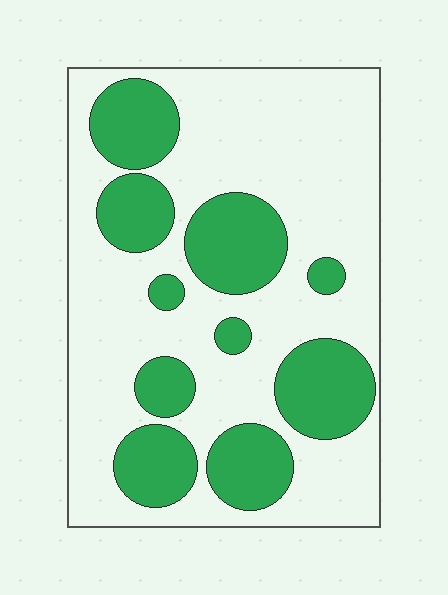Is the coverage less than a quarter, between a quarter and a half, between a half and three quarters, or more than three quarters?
Between a quarter and a half.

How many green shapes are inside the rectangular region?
10.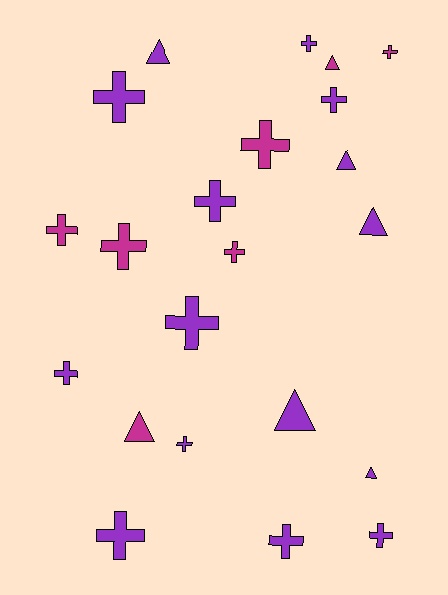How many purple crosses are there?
There are 10 purple crosses.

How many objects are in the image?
There are 22 objects.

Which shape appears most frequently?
Cross, with 15 objects.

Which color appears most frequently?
Purple, with 15 objects.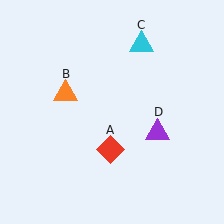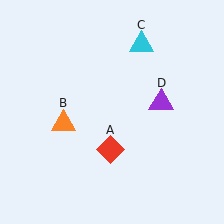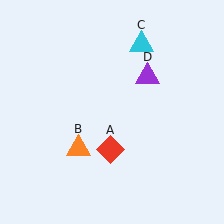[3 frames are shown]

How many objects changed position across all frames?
2 objects changed position: orange triangle (object B), purple triangle (object D).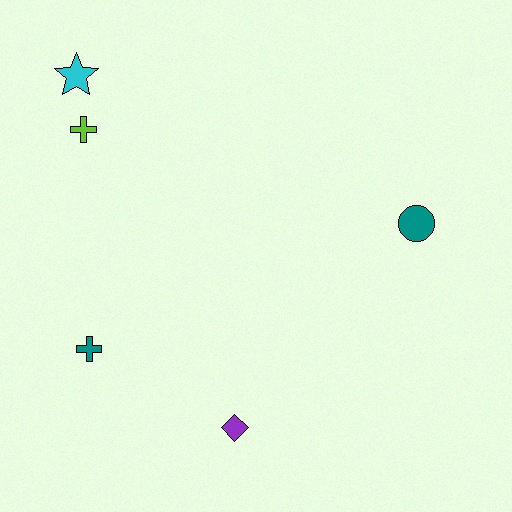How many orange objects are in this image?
There are no orange objects.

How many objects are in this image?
There are 5 objects.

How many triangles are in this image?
There are no triangles.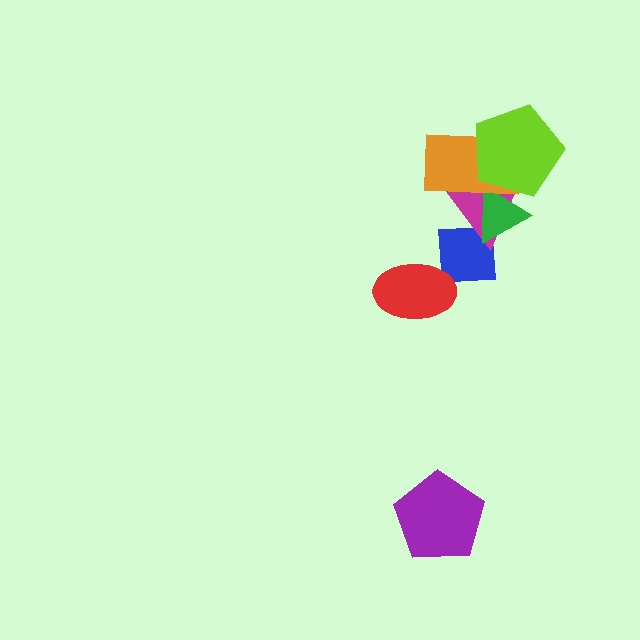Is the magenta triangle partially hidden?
Yes, it is partially covered by another shape.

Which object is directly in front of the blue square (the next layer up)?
The magenta triangle is directly in front of the blue square.